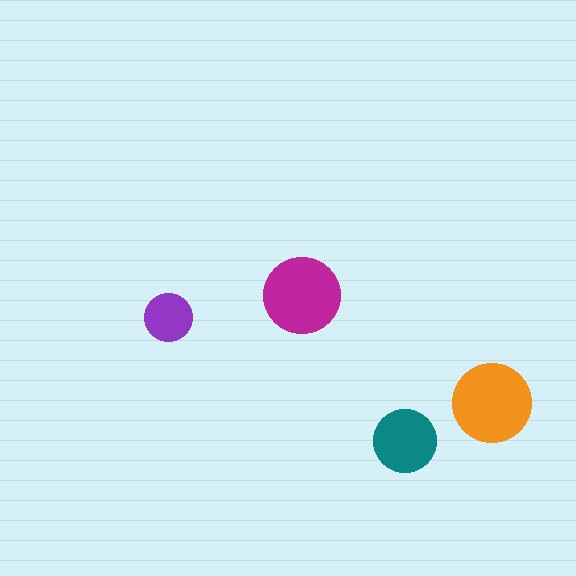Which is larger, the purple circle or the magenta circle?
The magenta one.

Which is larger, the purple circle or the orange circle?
The orange one.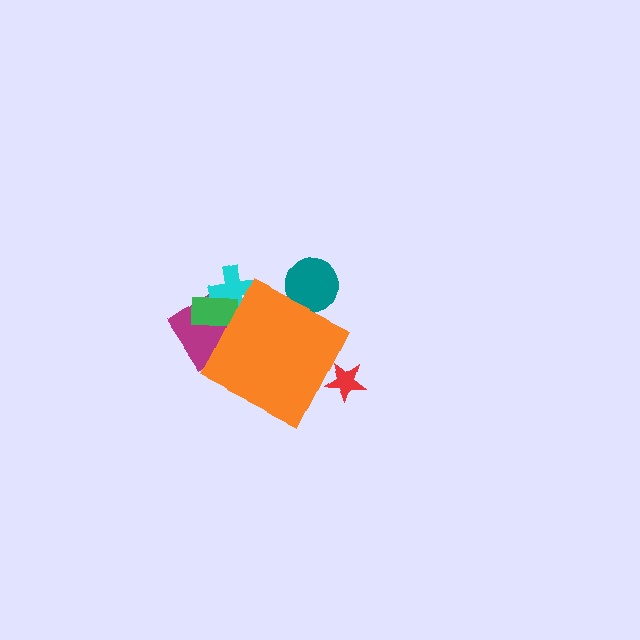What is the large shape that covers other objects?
An orange diamond.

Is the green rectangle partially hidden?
Yes, the green rectangle is partially hidden behind the orange diamond.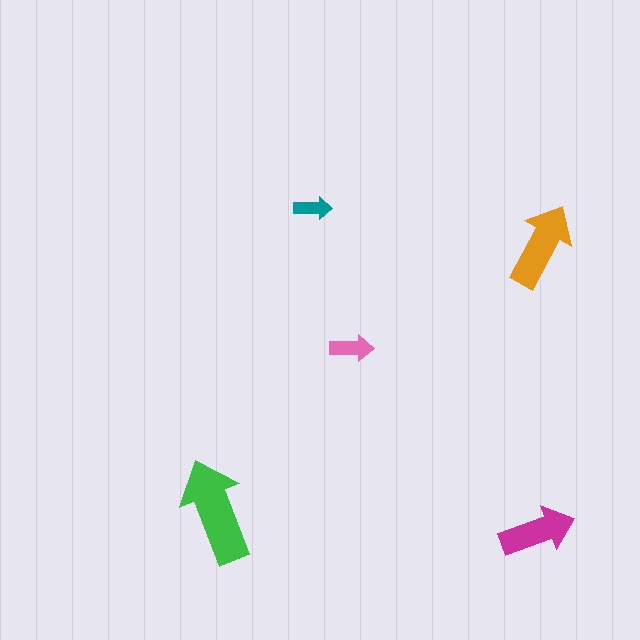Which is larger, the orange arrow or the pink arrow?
The orange one.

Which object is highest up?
The teal arrow is topmost.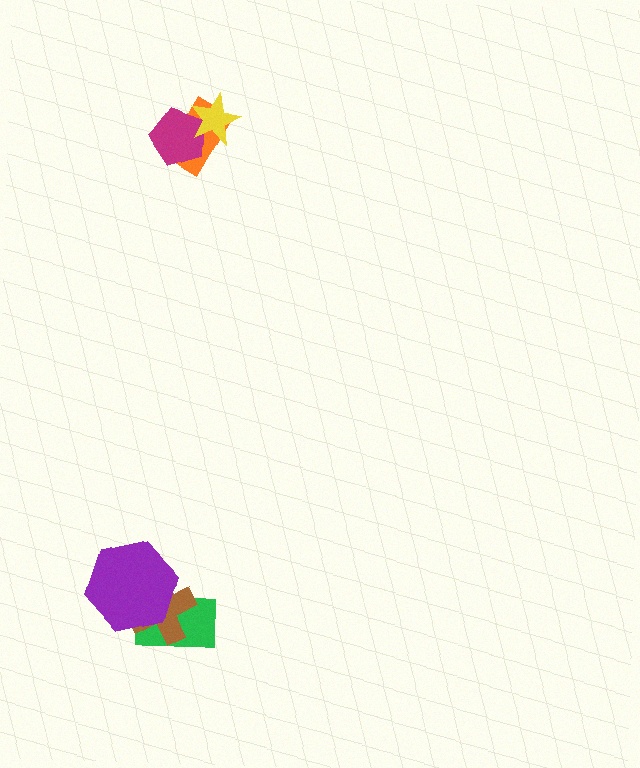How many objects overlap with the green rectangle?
2 objects overlap with the green rectangle.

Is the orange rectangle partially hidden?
Yes, it is partially covered by another shape.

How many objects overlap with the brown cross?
2 objects overlap with the brown cross.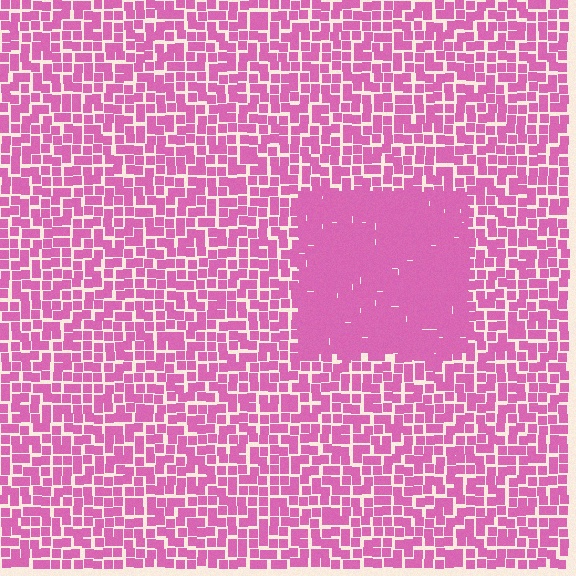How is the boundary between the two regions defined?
The boundary is defined by a change in element density (approximately 1.8x ratio). All elements are the same color, size, and shape.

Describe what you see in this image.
The image contains small pink elements arranged at two different densities. A rectangle-shaped region is visible where the elements are more densely packed than the surrounding area.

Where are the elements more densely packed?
The elements are more densely packed inside the rectangle boundary.